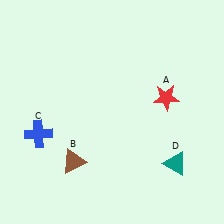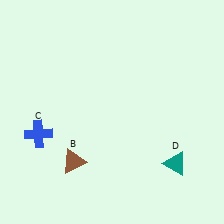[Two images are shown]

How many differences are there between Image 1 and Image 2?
There is 1 difference between the two images.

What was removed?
The red star (A) was removed in Image 2.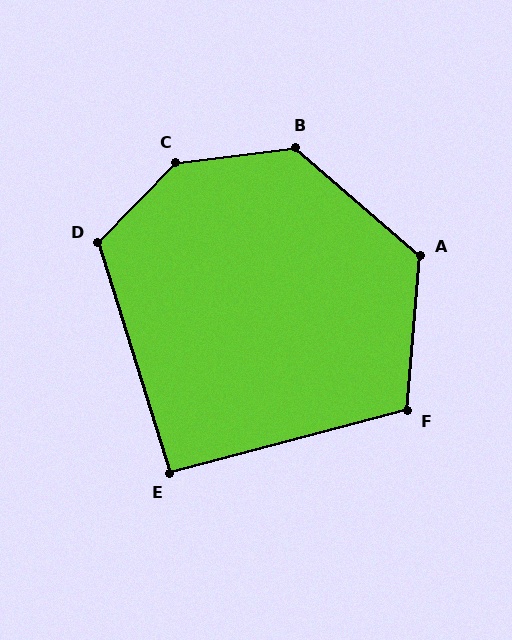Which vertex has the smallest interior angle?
E, at approximately 92 degrees.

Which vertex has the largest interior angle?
C, at approximately 142 degrees.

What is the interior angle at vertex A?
Approximately 126 degrees (obtuse).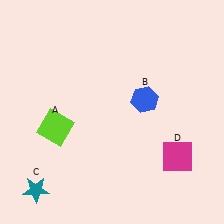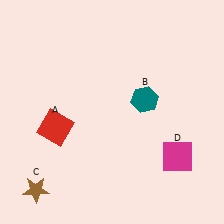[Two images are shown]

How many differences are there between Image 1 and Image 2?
There are 3 differences between the two images.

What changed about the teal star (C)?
In Image 1, C is teal. In Image 2, it changed to brown.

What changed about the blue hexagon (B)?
In Image 1, B is blue. In Image 2, it changed to teal.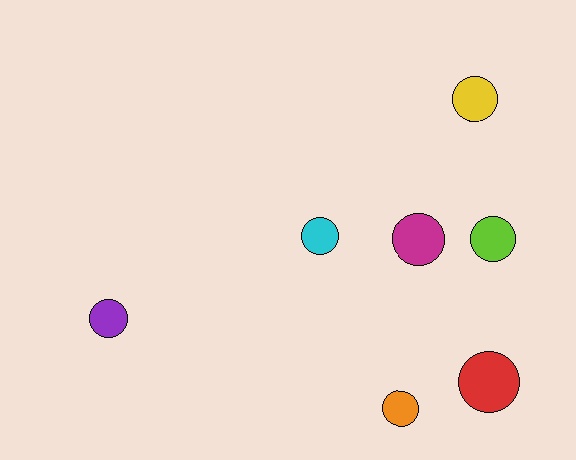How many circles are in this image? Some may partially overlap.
There are 7 circles.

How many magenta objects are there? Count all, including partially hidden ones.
There is 1 magenta object.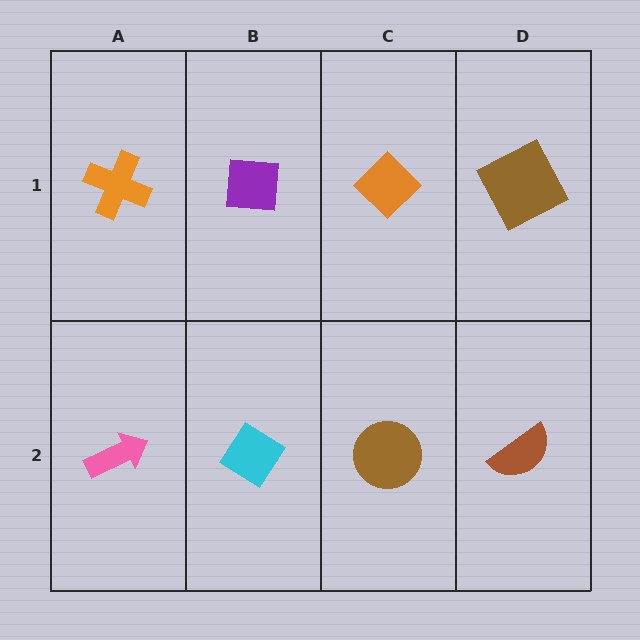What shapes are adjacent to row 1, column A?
A pink arrow (row 2, column A), a purple square (row 1, column B).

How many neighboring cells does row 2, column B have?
3.